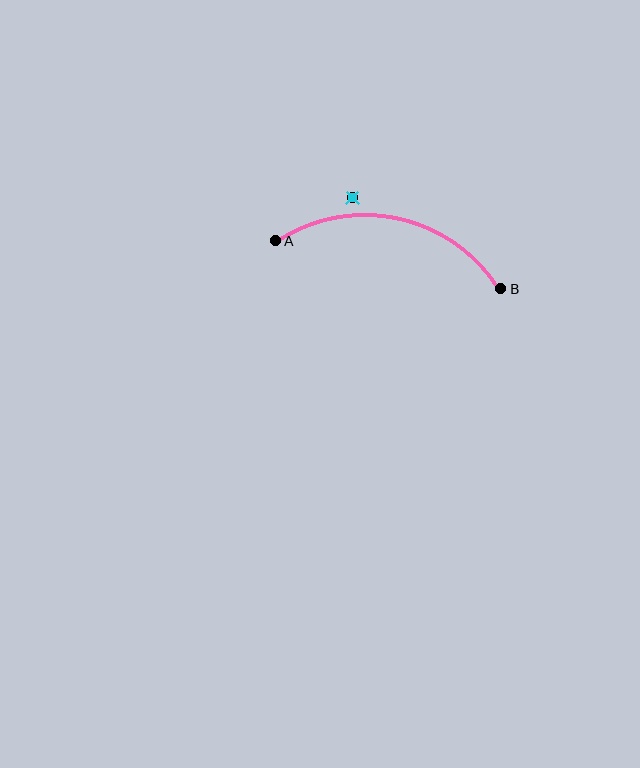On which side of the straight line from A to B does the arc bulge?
The arc bulges above the straight line connecting A and B.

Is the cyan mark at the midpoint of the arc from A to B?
No — the cyan mark does not lie on the arc at all. It sits slightly outside the curve.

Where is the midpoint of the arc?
The arc midpoint is the point on the curve farthest from the straight line joining A and B. It sits above that line.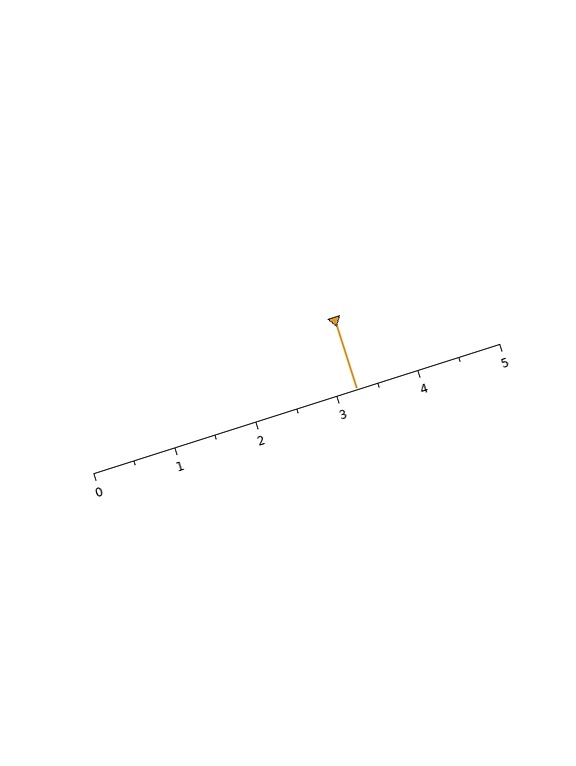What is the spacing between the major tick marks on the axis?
The major ticks are spaced 1 apart.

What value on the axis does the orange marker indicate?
The marker indicates approximately 3.2.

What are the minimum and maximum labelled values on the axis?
The axis runs from 0 to 5.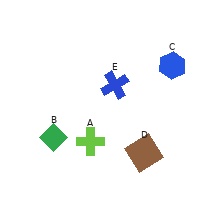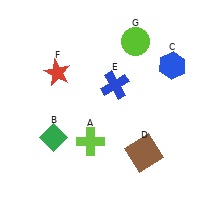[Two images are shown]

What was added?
A red star (F), a lime circle (G) were added in Image 2.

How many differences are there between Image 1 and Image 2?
There are 2 differences between the two images.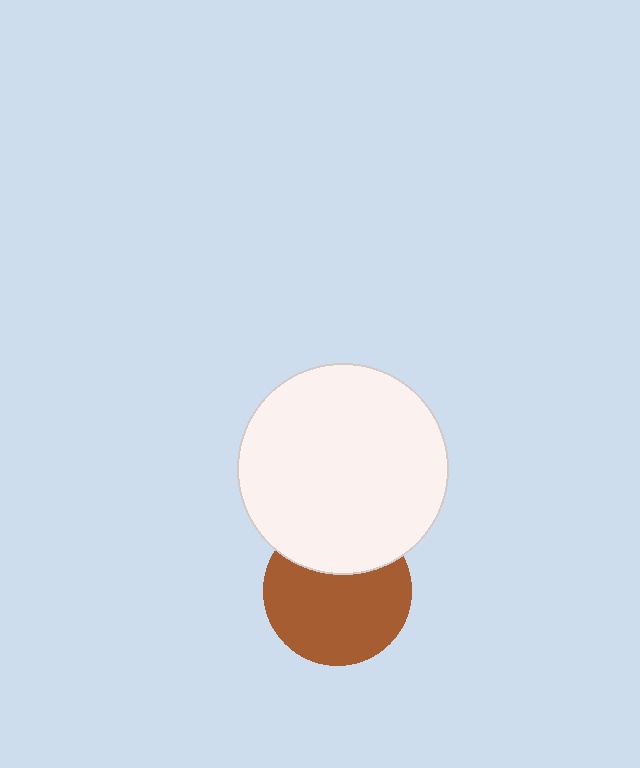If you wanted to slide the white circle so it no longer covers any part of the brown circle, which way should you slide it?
Slide it up — that is the most direct way to separate the two shapes.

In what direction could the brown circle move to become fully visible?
The brown circle could move down. That would shift it out from behind the white circle entirely.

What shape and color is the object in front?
The object in front is a white circle.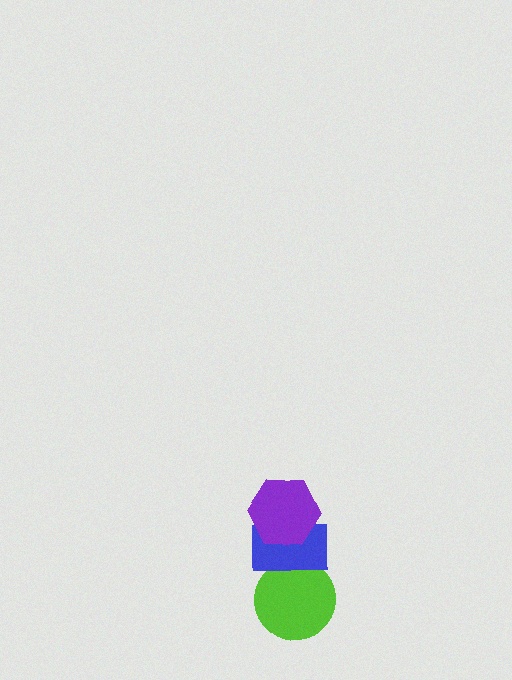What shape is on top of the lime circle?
The blue rectangle is on top of the lime circle.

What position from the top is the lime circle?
The lime circle is 3rd from the top.